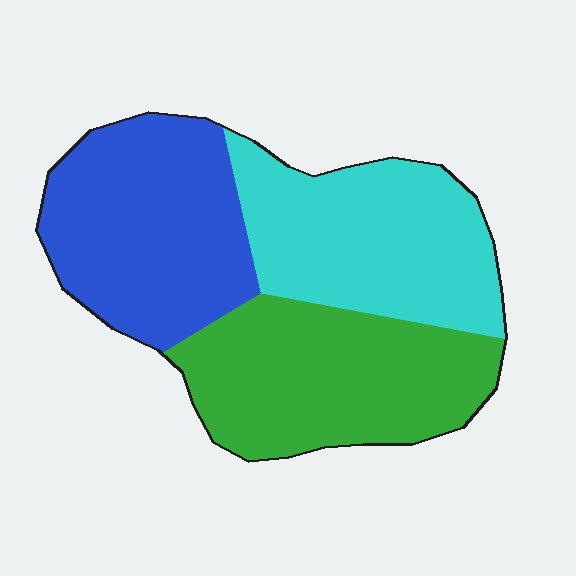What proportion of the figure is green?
Green takes up about one third (1/3) of the figure.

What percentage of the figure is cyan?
Cyan takes up about one third (1/3) of the figure.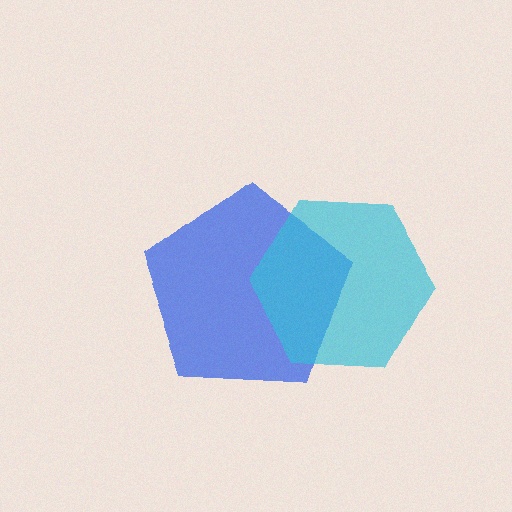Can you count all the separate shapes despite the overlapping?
Yes, there are 2 separate shapes.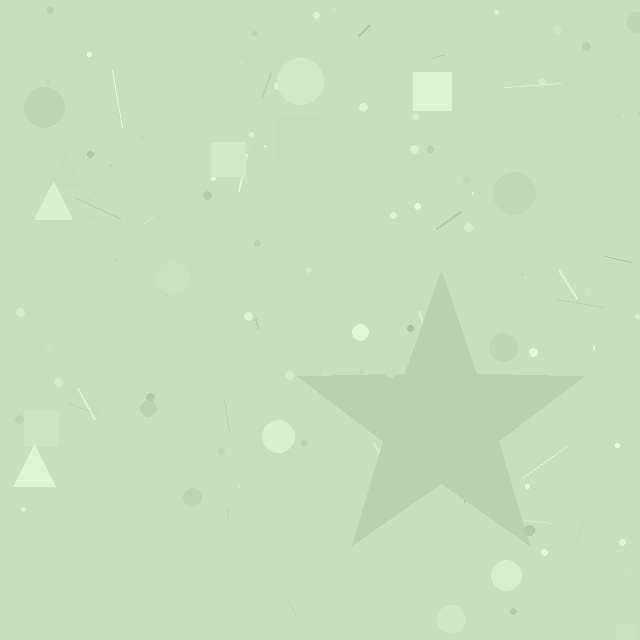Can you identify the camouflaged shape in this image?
The camouflaged shape is a star.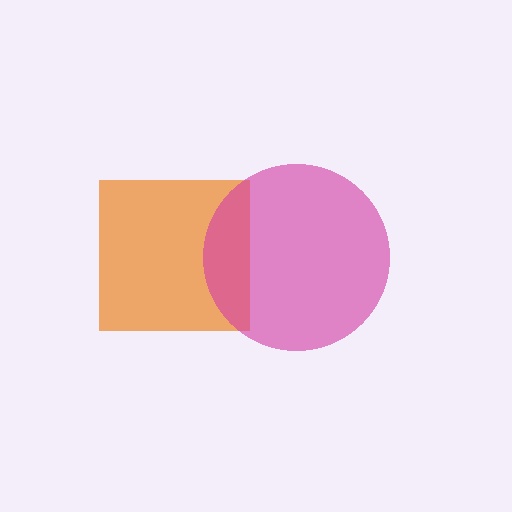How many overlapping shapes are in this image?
There are 2 overlapping shapes in the image.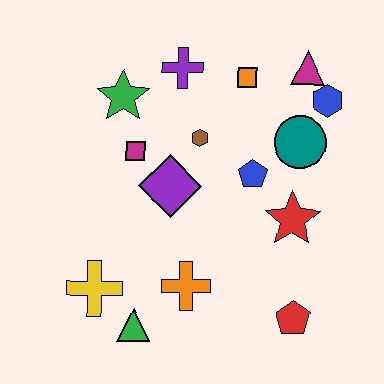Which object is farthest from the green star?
The red pentagon is farthest from the green star.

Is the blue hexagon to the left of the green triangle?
No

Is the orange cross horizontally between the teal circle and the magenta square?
Yes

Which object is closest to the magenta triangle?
The blue hexagon is closest to the magenta triangle.